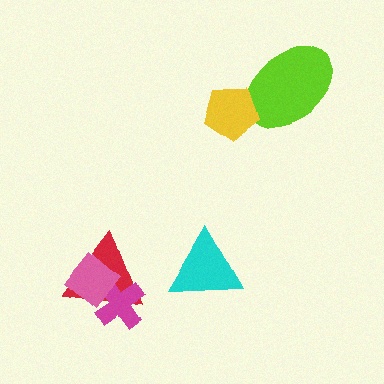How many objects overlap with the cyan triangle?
0 objects overlap with the cyan triangle.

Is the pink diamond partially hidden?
No, no other shape covers it.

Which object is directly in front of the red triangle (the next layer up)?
The magenta cross is directly in front of the red triangle.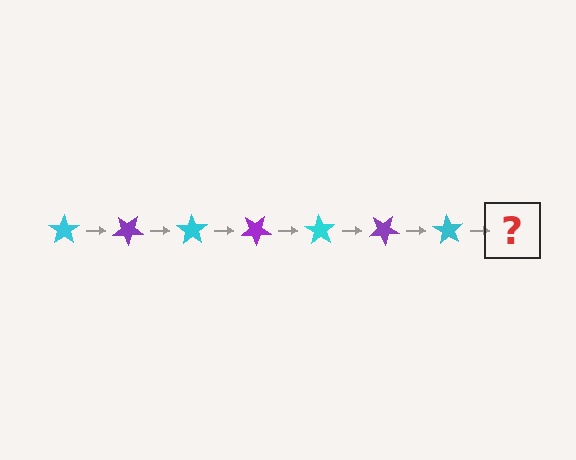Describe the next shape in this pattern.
It should be a purple star, rotated 245 degrees from the start.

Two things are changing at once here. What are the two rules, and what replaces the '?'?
The two rules are that it rotates 35 degrees each step and the color cycles through cyan and purple. The '?' should be a purple star, rotated 245 degrees from the start.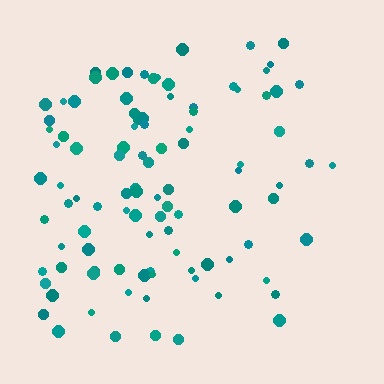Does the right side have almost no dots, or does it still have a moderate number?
Still a moderate number, just noticeably fewer than the left.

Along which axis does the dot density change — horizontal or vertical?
Horizontal.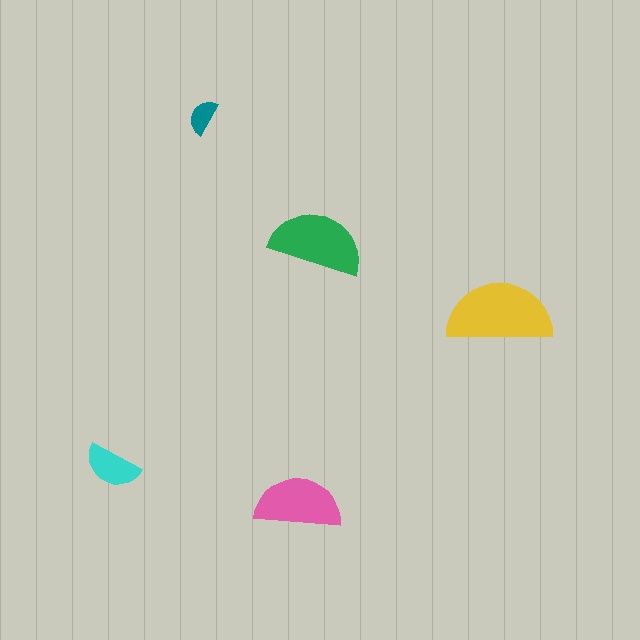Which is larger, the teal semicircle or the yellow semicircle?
The yellow one.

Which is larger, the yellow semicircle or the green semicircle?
The yellow one.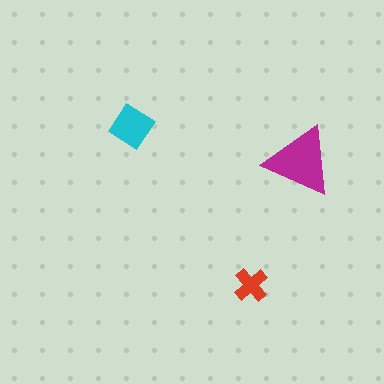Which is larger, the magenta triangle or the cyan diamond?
The magenta triangle.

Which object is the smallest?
The red cross.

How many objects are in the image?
There are 3 objects in the image.